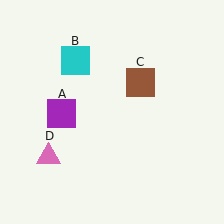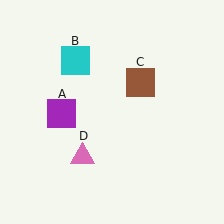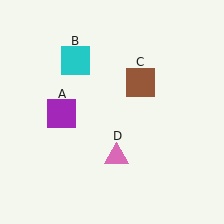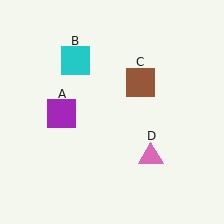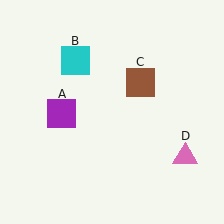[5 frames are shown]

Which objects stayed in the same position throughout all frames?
Purple square (object A) and cyan square (object B) and brown square (object C) remained stationary.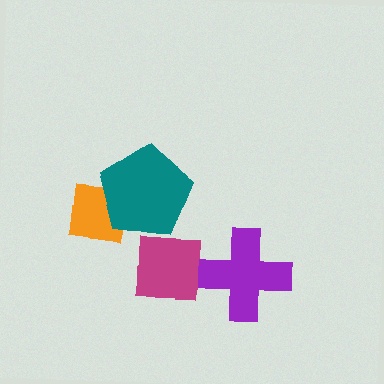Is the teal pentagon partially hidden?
No, no other shape covers it.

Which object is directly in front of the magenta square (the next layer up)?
The teal pentagon is directly in front of the magenta square.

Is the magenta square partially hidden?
Yes, it is partially covered by another shape.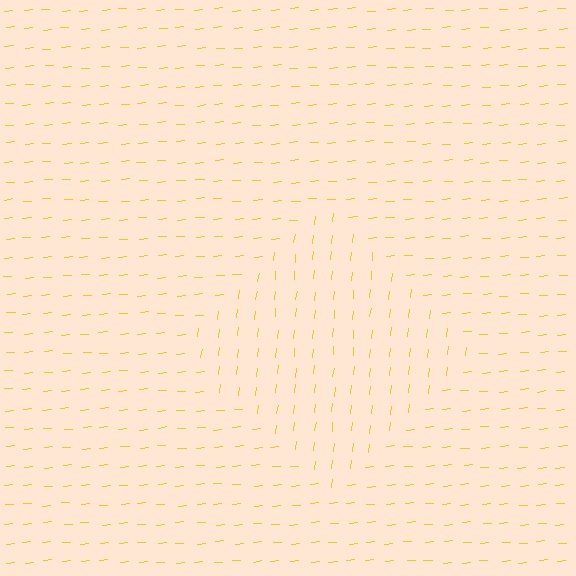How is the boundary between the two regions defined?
The boundary is defined purely by a change in line orientation (approximately 79 degrees difference). All lines are the same color and thickness.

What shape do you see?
I see a diamond.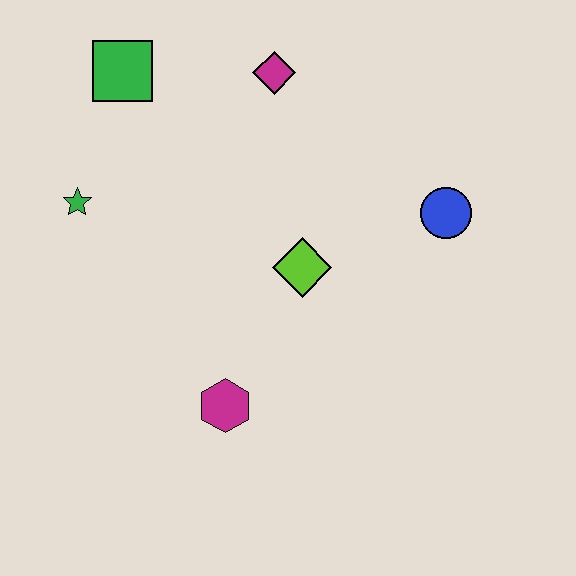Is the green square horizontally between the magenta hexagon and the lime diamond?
No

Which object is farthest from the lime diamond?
The green square is farthest from the lime diamond.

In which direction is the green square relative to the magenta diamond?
The green square is to the left of the magenta diamond.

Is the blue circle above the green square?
No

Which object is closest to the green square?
The green star is closest to the green square.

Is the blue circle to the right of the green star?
Yes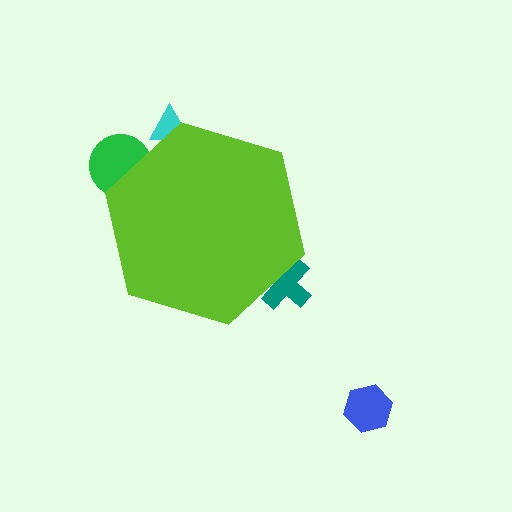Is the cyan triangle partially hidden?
Yes, the cyan triangle is partially hidden behind the lime hexagon.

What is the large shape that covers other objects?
A lime hexagon.